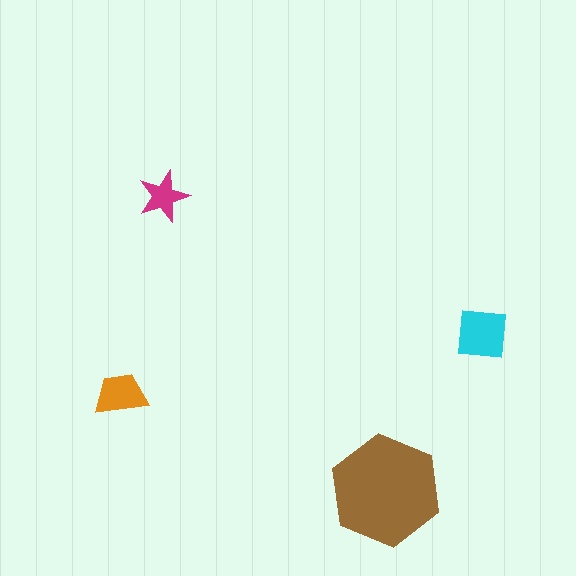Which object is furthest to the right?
The cyan square is rightmost.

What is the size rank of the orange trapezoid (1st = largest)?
3rd.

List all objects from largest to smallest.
The brown hexagon, the cyan square, the orange trapezoid, the magenta star.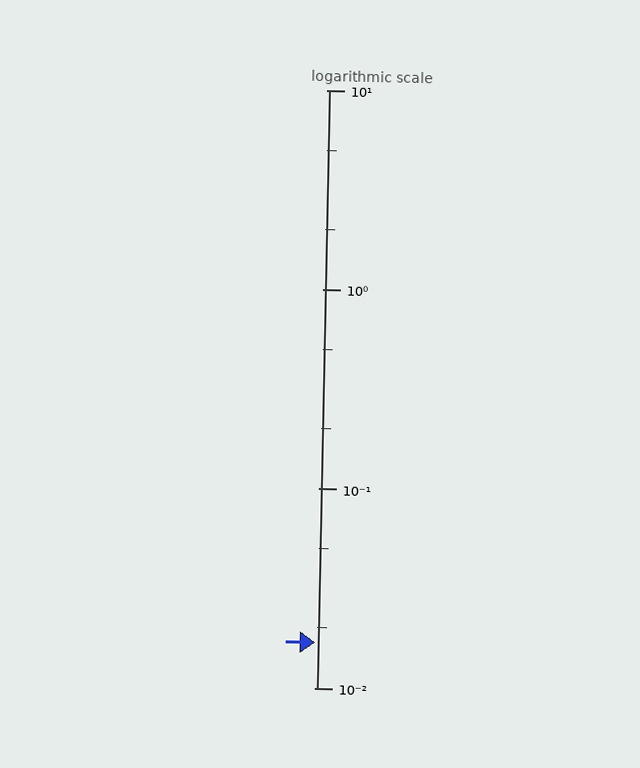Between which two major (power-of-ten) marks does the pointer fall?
The pointer is between 0.01 and 0.1.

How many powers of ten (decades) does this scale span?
The scale spans 3 decades, from 0.01 to 10.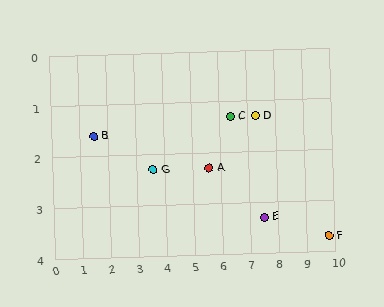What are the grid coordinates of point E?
Point E is at approximately (7.5, 3.3).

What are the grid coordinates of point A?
Point A is at approximately (5.6, 2.3).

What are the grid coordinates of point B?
Point B is at approximately (1.5, 1.6).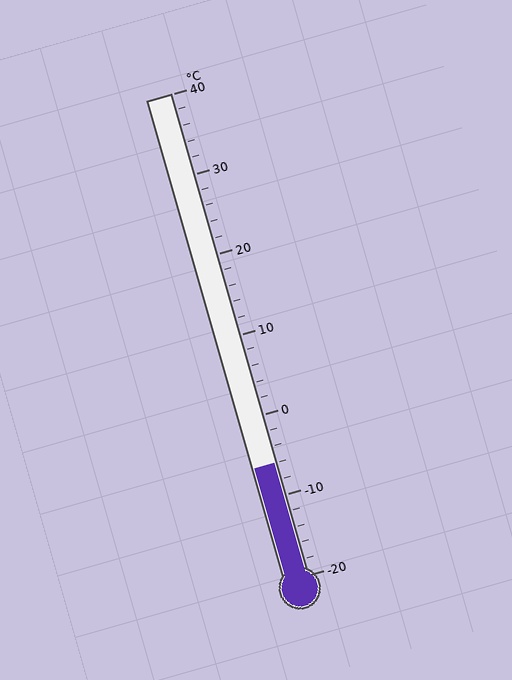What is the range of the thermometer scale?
The thermometer scale ranges from -20°C to 40°C.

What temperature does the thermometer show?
The thermometer shows approximately -6°C.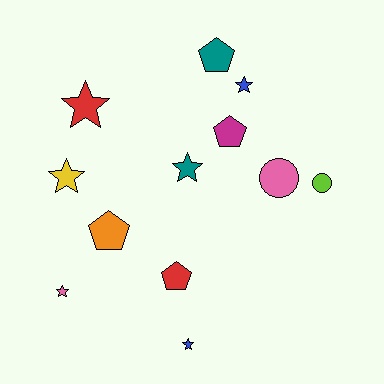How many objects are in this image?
There are 12 objects.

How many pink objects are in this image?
There are 2 pink objects.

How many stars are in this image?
There are 6 stars.